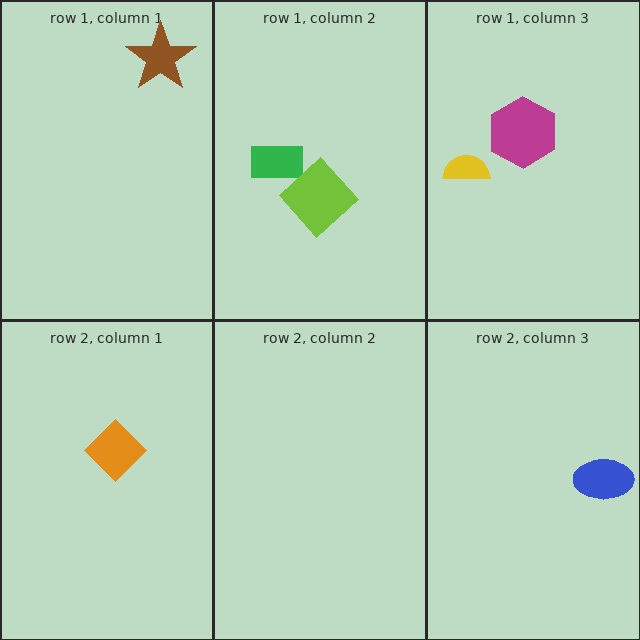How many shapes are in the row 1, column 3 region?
2.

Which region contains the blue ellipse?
The row 2, column 3 region.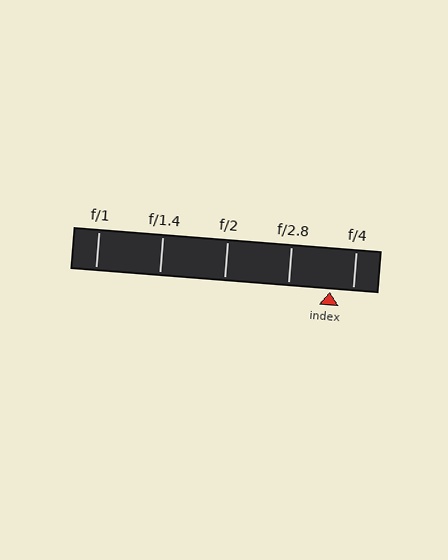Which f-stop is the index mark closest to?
The index mark is closest to f/4.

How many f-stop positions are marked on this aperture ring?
There are 5 f-stop positions marked.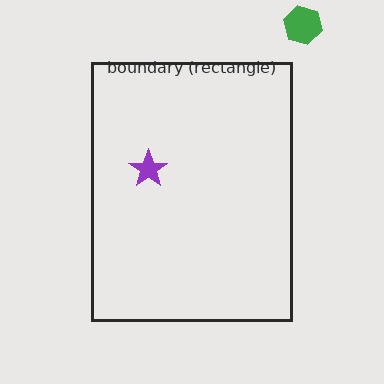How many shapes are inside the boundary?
1 inside, 1 outside.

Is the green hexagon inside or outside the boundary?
Outside.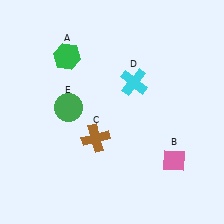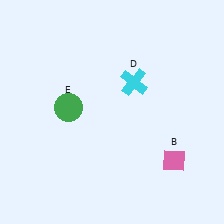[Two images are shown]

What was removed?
The green hexagon (A), the brown cross (C) were removed in Image 2.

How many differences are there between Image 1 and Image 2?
There are 2 differences between the two images.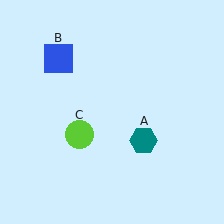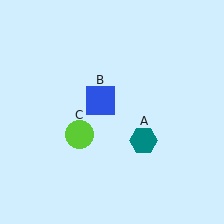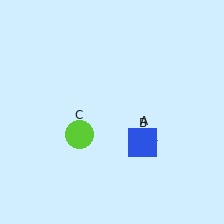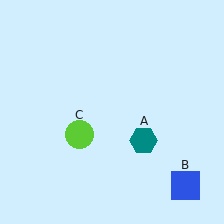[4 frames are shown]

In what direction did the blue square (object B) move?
The blue square (object B) moved down and to the right.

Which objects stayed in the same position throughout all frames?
Teal hexagon (object A) and lime circle (object C) remained stationary.